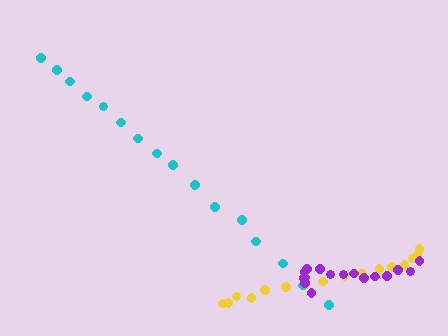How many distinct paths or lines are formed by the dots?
There are 3 distinct paths.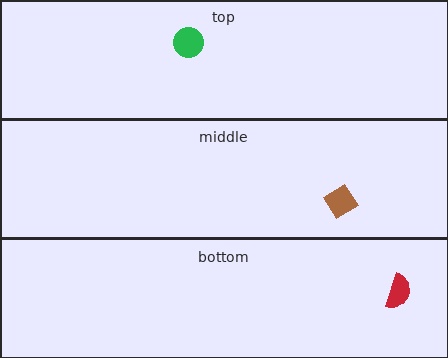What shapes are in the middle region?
The brown diamond.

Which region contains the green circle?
The top region.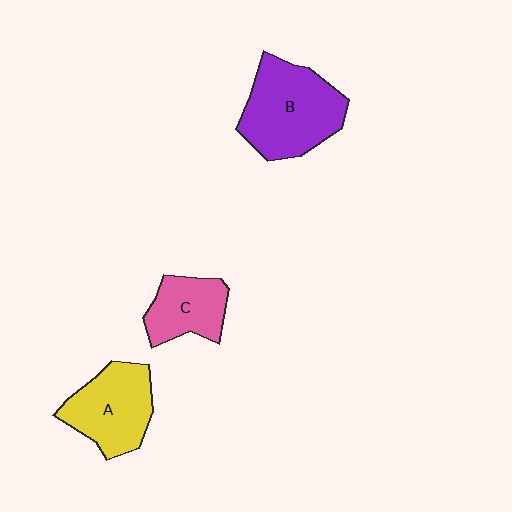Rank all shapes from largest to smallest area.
From largest to smallest: B (purple), A (yellow), C (pink).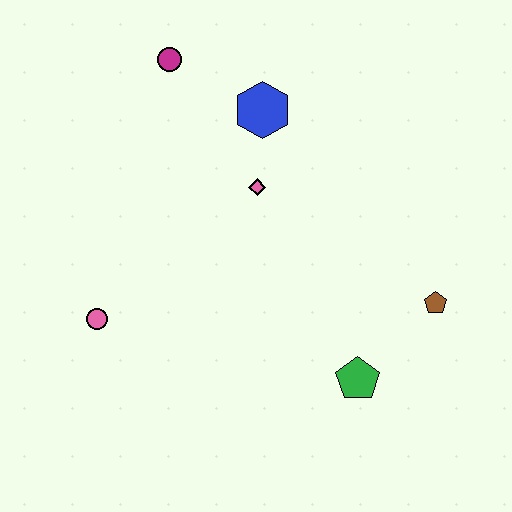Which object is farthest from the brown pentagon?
The magenta circle is farthest from the brown pentagon.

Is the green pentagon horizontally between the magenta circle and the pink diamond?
No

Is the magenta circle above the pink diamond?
Yes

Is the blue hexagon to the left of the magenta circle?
No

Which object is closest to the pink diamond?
The blue hexagon is closest to the pink diamond.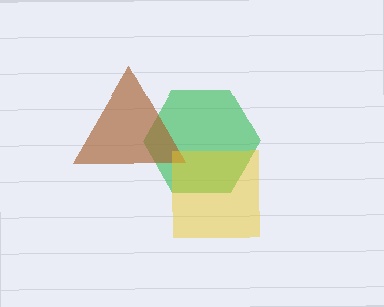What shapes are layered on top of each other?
The layered shapes are: a green hexagon, a brown triangle, a yellow square.